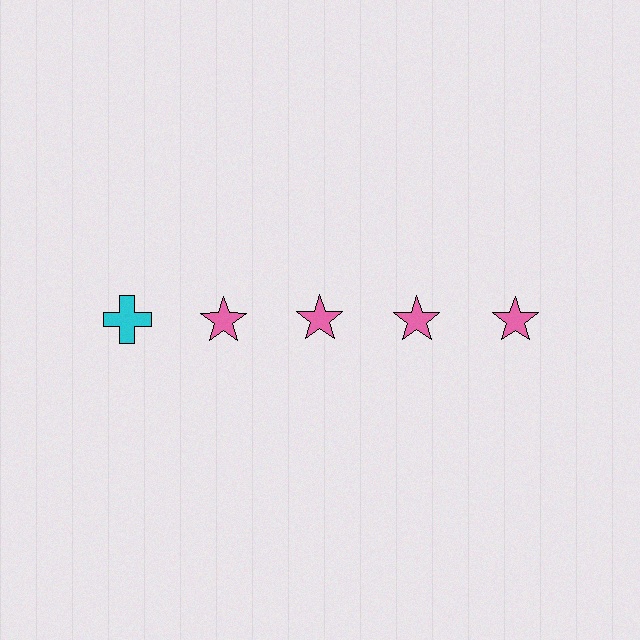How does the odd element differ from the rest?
It differs in both color (cyan instead of pink) and shape (cross instead of star).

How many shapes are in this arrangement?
There are 5 shapes arranged in a grid pattern.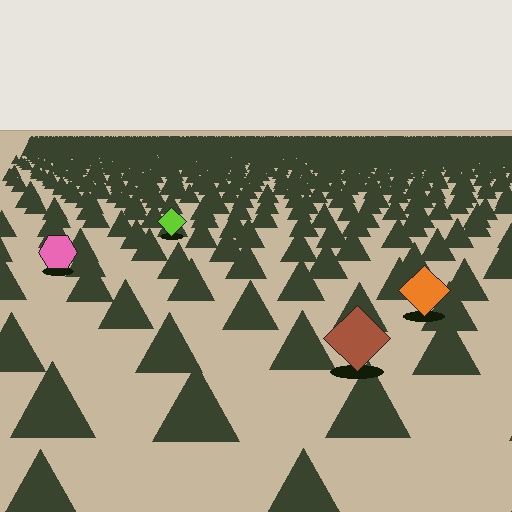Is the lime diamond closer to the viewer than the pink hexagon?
No. The pink hexagon is closer — you can tell from the texture gradient: the ground texture is coarser near it.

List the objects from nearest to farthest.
From nearest to farthest: the brown diamond, the orange diamond, the pink hexagon, the lime diamond.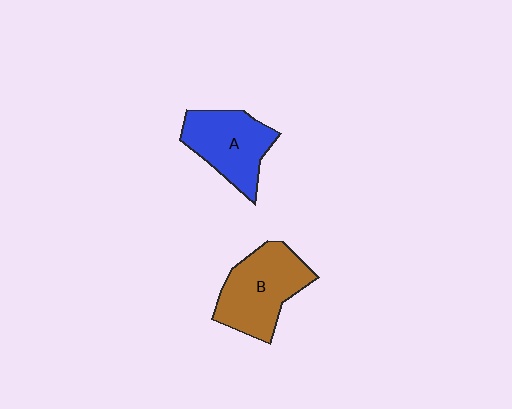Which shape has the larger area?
Shape B (brown).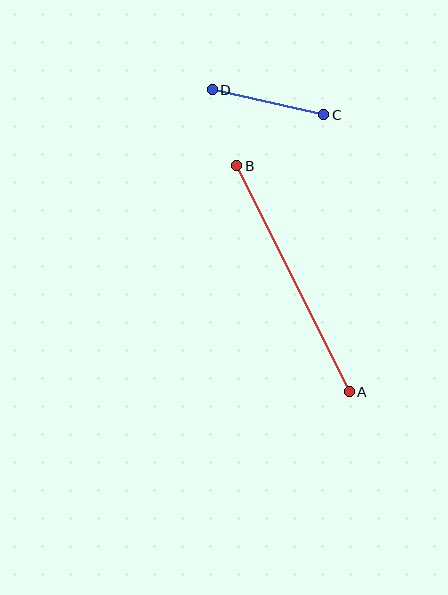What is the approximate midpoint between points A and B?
The midpoint is at approximately (293, 279) pixels.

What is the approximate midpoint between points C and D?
The midpoint is at approximately (268, 102) pixels.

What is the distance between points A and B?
The distance is approximately 252 pixels.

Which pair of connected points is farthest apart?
Points A and B are farthest apart.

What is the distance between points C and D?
The distance is approximately 114 pixels.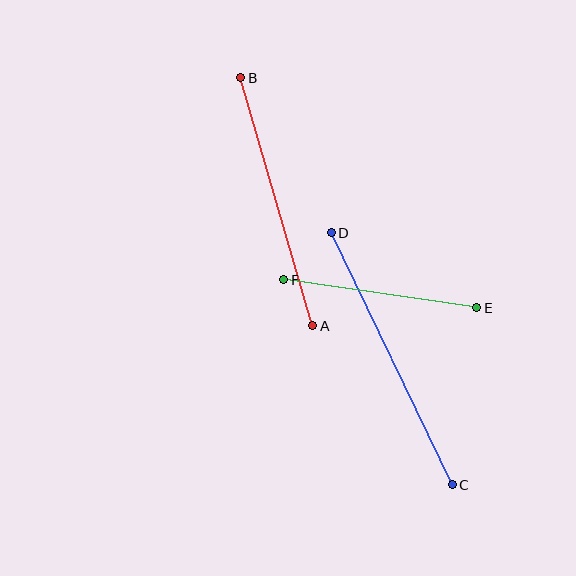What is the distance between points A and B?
The distance is approximately 258 pixels.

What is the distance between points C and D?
The distance is approximately 280 pixels.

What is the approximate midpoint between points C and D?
The midpoint is at approximately (392, 359) pixels.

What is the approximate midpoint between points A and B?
The midpoint is at approximately (277, 202) pixels.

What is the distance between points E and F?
The distance is approximately 195 pixels.